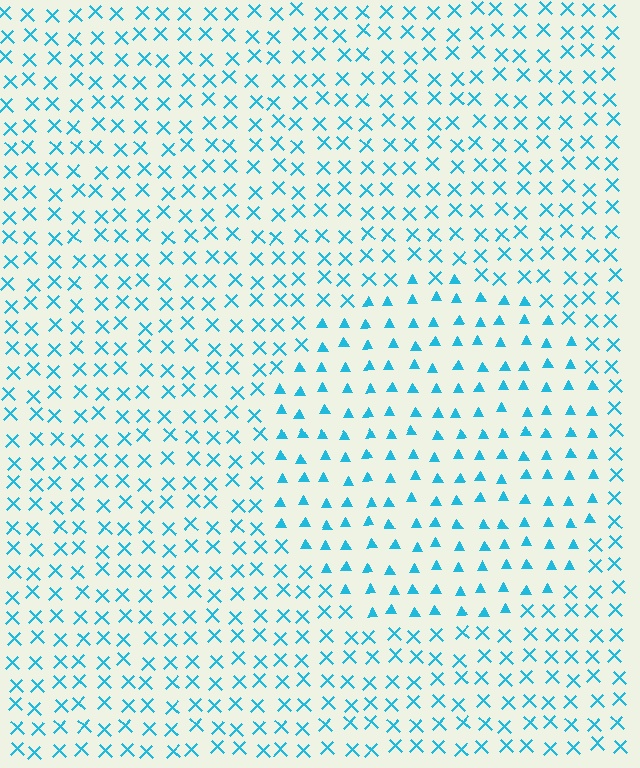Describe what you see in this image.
The image is filled with small cyan elements arranged in a uniform grid. A circle-shaped region contains triangles, while the surrounding area contains X marks. The boundary is defined purely by the change in element shape.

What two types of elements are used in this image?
The image uses triangles inside the circle region and X marks outside it.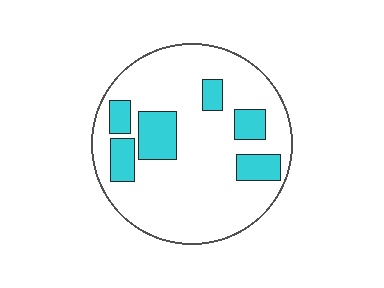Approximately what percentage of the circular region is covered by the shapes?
Approximately 20%.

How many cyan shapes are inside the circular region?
6.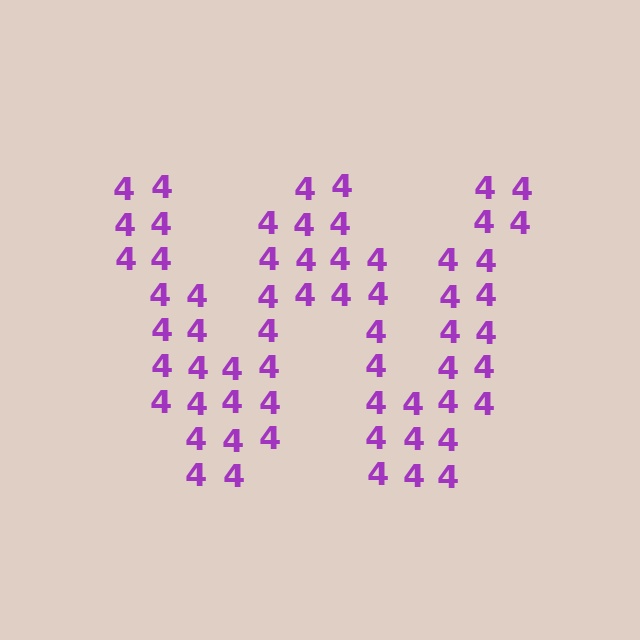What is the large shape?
The large shape is the letter W.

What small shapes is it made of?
It is made of small digit 4's.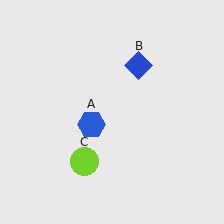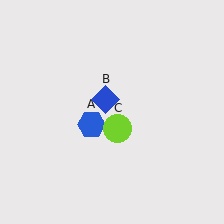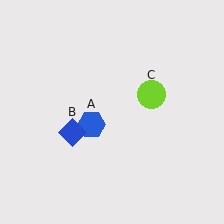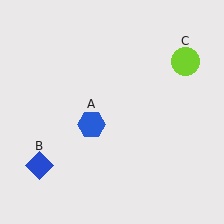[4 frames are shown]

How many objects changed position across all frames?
2 objects changed position: blue diamond (object B), lime circle (object C).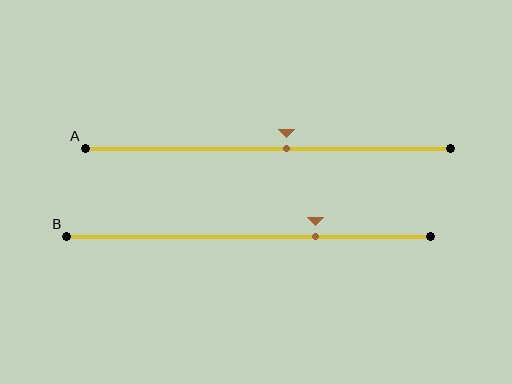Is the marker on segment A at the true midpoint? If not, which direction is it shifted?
No, the marker on segment A is shifted to the right by about 5% of the segment length.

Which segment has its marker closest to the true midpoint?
Segment A has its marker closest to the true midpoint.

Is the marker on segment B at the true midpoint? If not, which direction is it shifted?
No, the marker on segment B is shifted to the right by about 18% of the segment length.